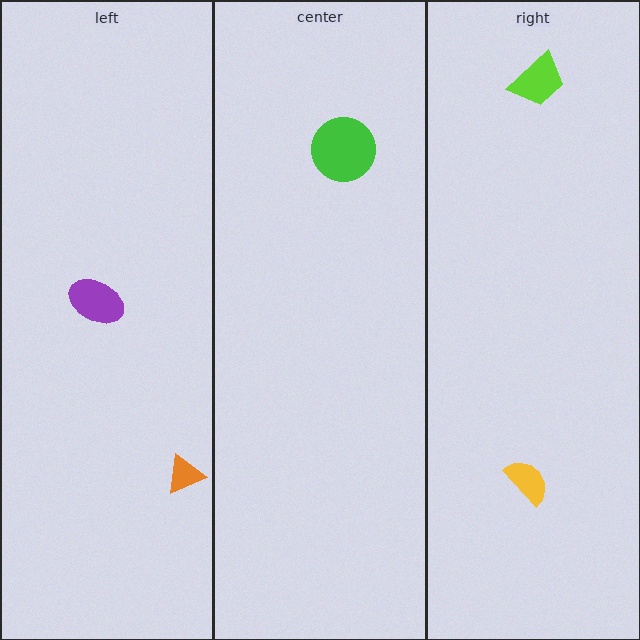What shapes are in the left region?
The orange triangle, the purple ellipse.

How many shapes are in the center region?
1.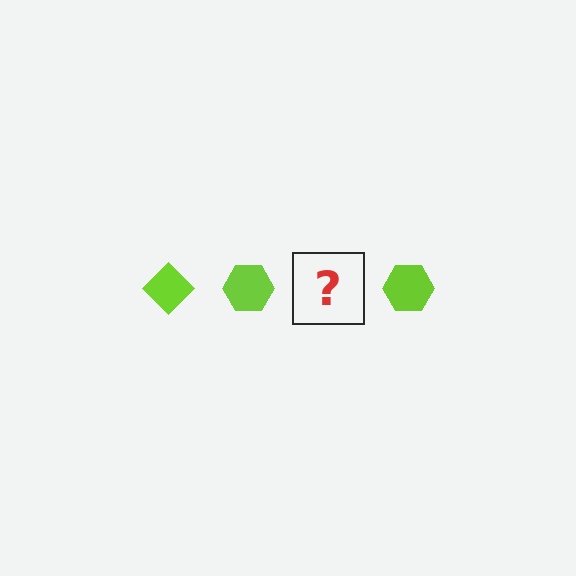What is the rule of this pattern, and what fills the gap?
The rule is that the pattern cycles through diamond, hexagon shapes in lime. The gap should be filled with a lime diamond.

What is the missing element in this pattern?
The missing element is a lime diamond.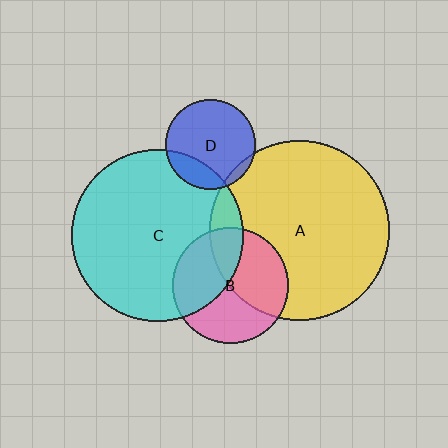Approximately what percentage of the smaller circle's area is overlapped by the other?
Approximately 45%.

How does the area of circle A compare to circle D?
Approximately 4.0 times.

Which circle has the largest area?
Circle A (yellow).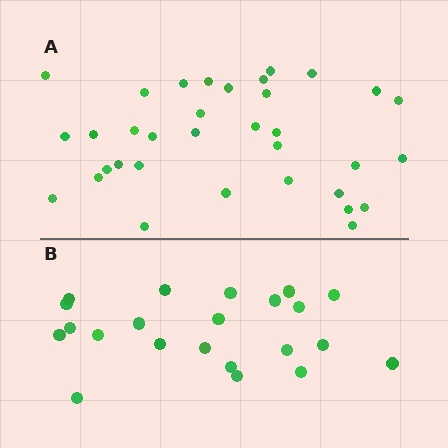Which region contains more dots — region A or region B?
Region A (the top region) has more dots.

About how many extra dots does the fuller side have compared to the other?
Region A has roughly 12 or so more dots than region B.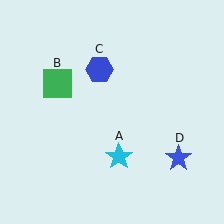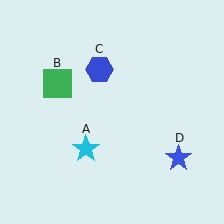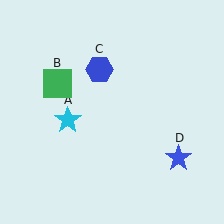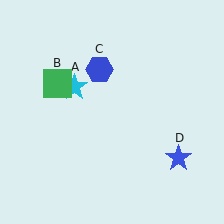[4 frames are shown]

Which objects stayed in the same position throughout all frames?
Green square (object B) and blue hexagon (object C) and blue star (object D) remained stationary.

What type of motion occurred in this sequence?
The cyan star (object A) rotated clockwise around the center of the scene.